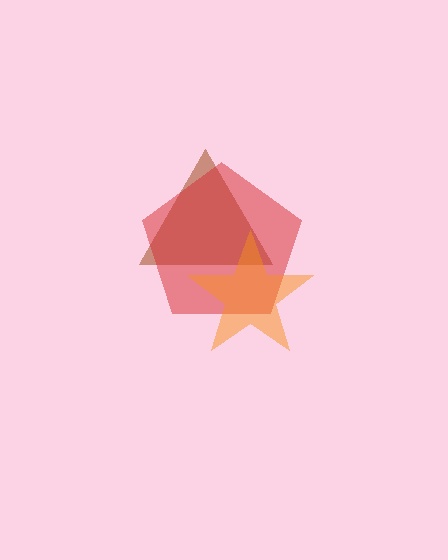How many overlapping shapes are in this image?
There are 3 overlapping shapes in the image.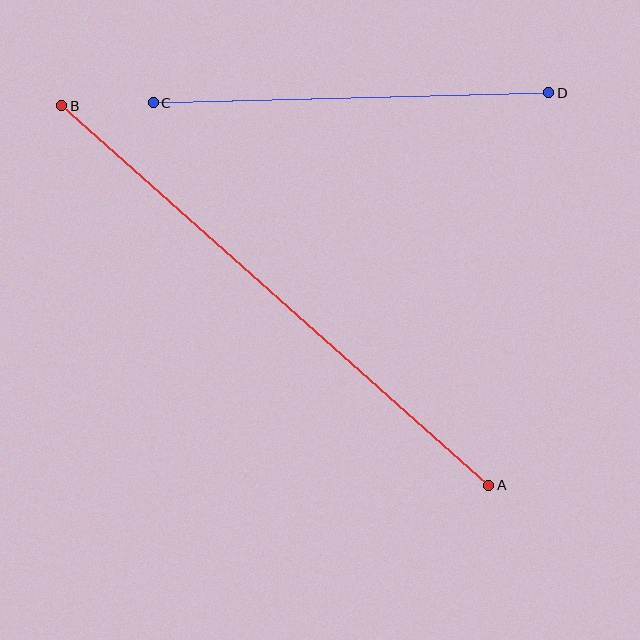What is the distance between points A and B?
The distance is approximately 572 pixels.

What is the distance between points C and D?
The distance is approximately 395 pixels.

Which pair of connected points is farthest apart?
Points A and B are farthest apart.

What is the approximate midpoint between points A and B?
The midpoint is at approximately (275, 295) pixels.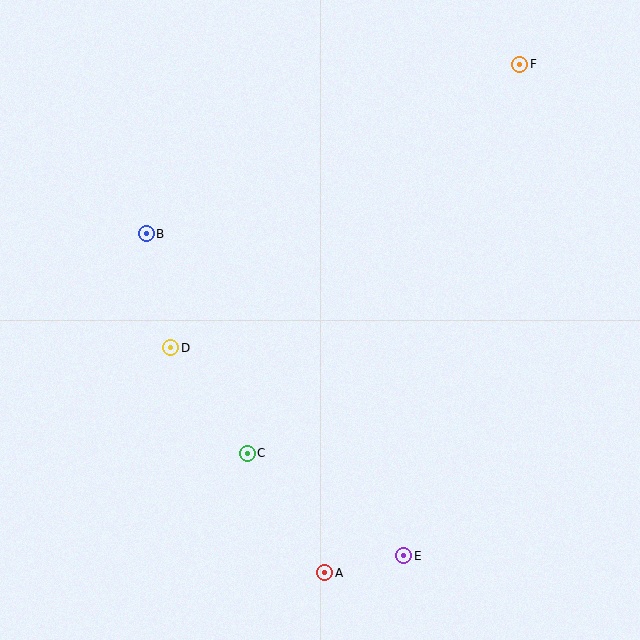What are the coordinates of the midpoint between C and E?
The midpoint between C and E is at (325, 504).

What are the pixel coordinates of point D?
Point D is at (171, 348).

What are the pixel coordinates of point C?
Point C is at (247, 453).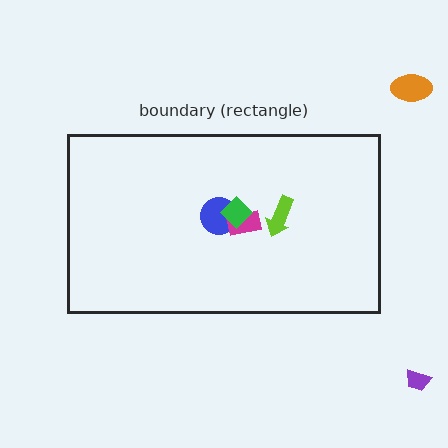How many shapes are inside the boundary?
4 inside, 2 outside.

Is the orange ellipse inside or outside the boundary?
Outside.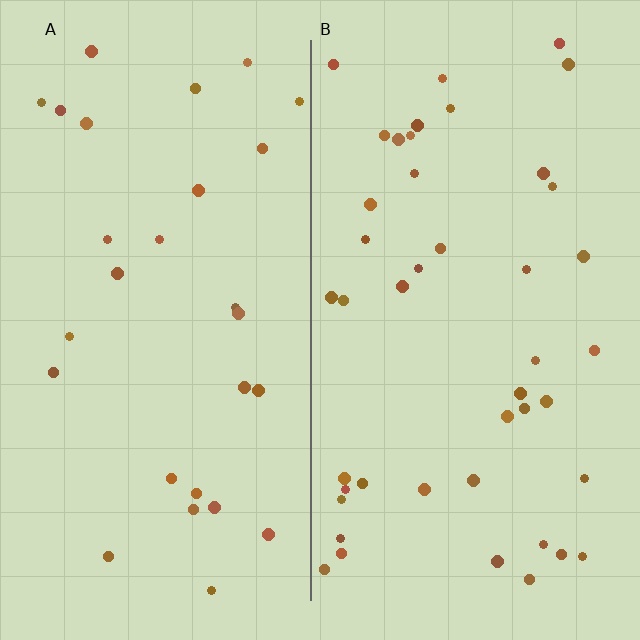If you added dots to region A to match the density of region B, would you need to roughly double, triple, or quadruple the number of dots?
Approximately double.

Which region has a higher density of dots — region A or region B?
B (the right).